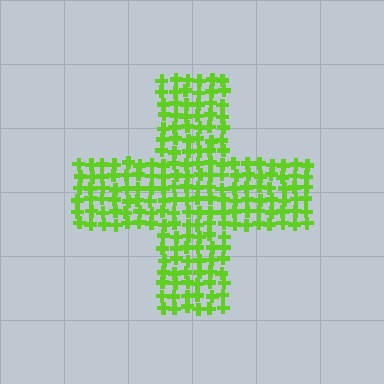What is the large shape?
The large shape is a cross.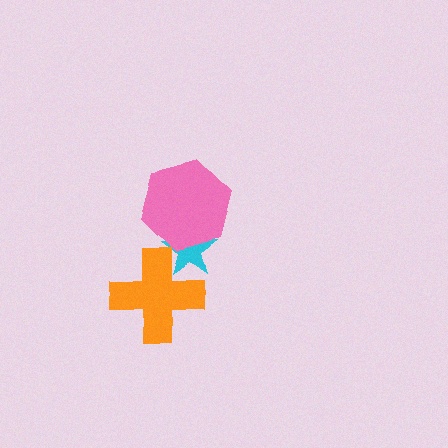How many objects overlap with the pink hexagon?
1 object overlaps with the pink hexagon.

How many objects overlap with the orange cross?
1 object overlaps with the orange cross.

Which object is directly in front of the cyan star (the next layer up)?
The pink hexagon is directly in front of the cyan star.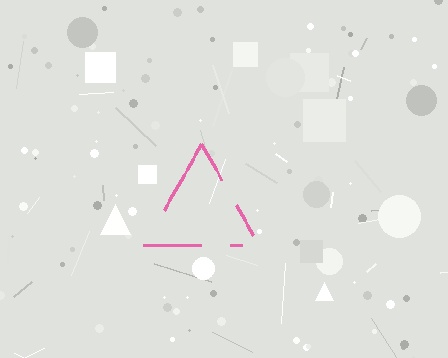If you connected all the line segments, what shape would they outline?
They would outline a triangle.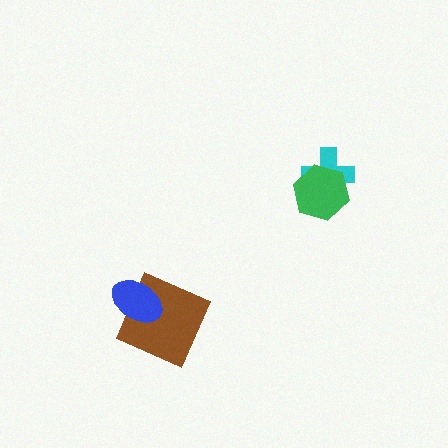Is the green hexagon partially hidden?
No, no other shape covers it.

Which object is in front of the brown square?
The blue ellipse is in front of the brown square.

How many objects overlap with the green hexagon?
1 object overlaps with the green hexagon.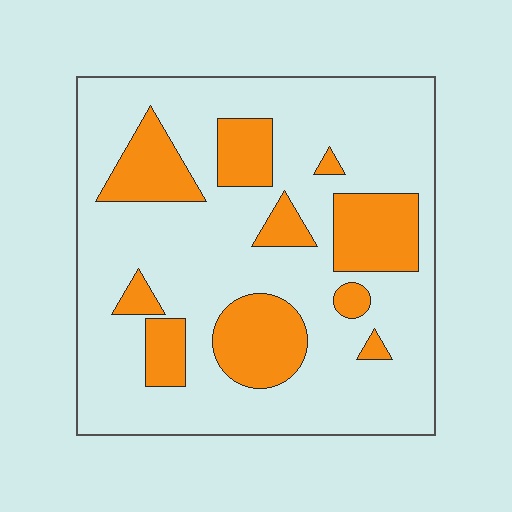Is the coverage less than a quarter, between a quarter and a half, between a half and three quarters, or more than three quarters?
Less than a quarter.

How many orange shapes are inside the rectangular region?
10.